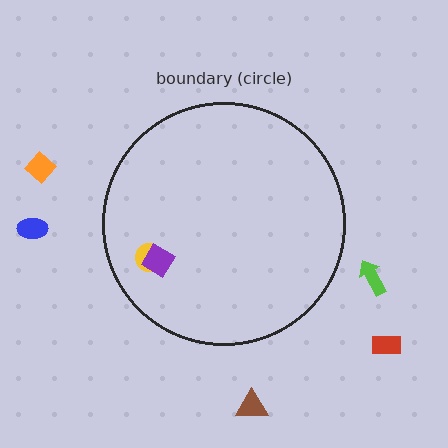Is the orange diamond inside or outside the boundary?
Outside.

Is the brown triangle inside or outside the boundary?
Outside.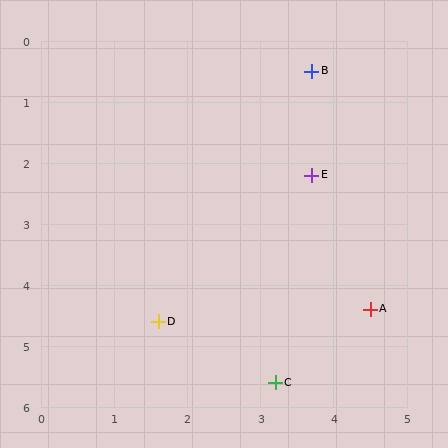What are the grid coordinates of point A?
Point A is at approximately (4.5, 4.4).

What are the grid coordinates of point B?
Point B is at approximately (3.7, 0.5).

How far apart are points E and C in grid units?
Points E and C are about 3.4 grid units apart.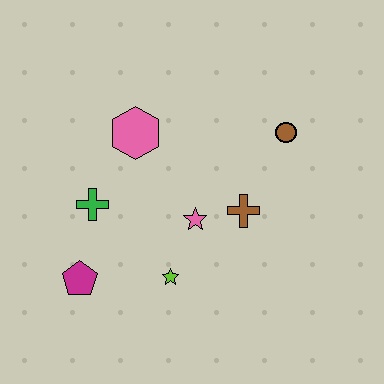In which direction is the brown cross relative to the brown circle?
The brown cross is below the brown circle.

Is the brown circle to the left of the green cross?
No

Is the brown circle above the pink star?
Yes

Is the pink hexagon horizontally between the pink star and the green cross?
Yes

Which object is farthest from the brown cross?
The magenta pentagon is farthest from the brown cross.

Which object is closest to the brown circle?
The brown cross is closest to the brown circle.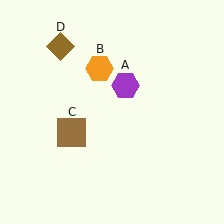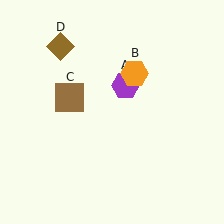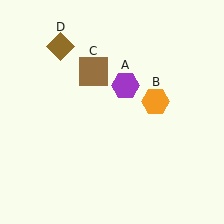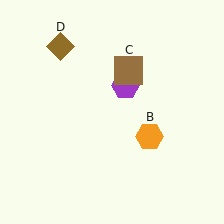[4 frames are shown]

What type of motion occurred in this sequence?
The orange hexagon (object B), brown square (object C) rotated clockwise around the center of the scene.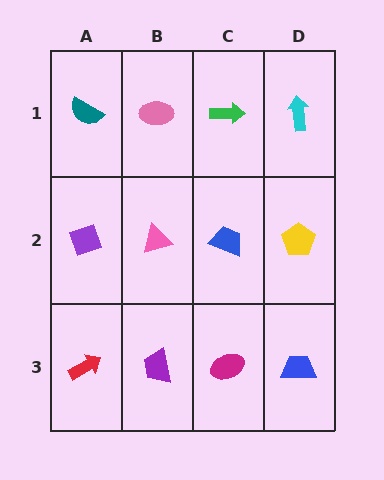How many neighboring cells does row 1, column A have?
2.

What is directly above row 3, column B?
A pink triangle.